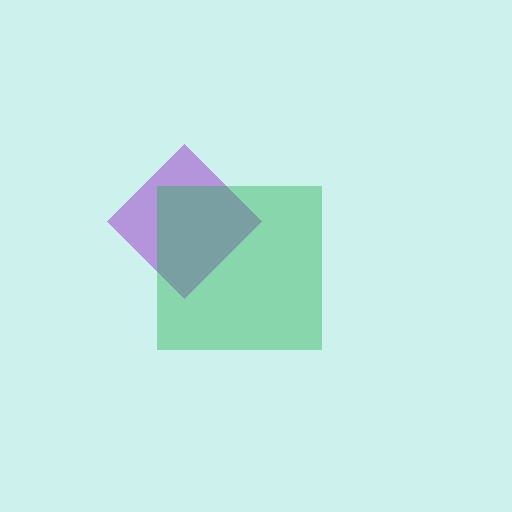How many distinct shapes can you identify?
There are 2 distinct shapes: a purple diamond, a green square.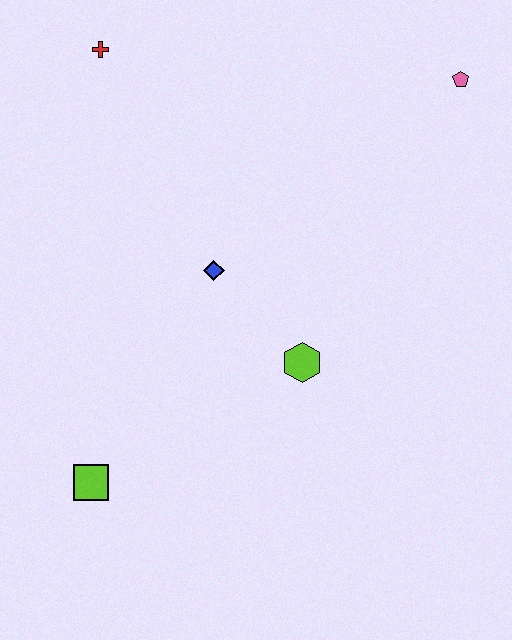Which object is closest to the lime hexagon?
The blue diamond is closest to the lime hexagon.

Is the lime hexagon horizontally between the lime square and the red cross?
No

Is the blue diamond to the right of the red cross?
Yes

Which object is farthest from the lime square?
The pink pentagon is farthest from the lime square.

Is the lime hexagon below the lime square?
No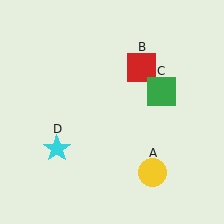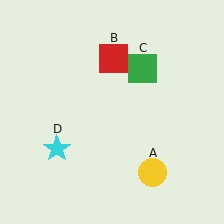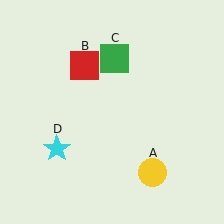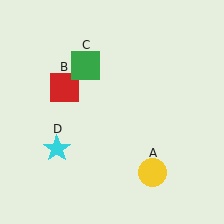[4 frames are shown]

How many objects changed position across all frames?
2 objects changed position: red square (object B), green square (object C).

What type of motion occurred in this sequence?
The red square (object B), green square (object C) rotated counterclockwise around the center of the scene.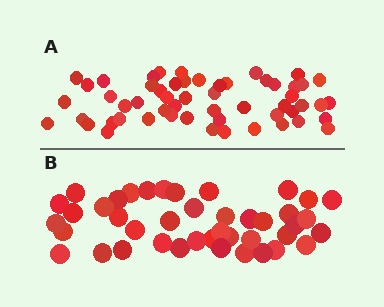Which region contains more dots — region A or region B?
Region A (the top region) has more dots.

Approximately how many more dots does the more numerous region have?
Region A has approximately 15 more dots than region B.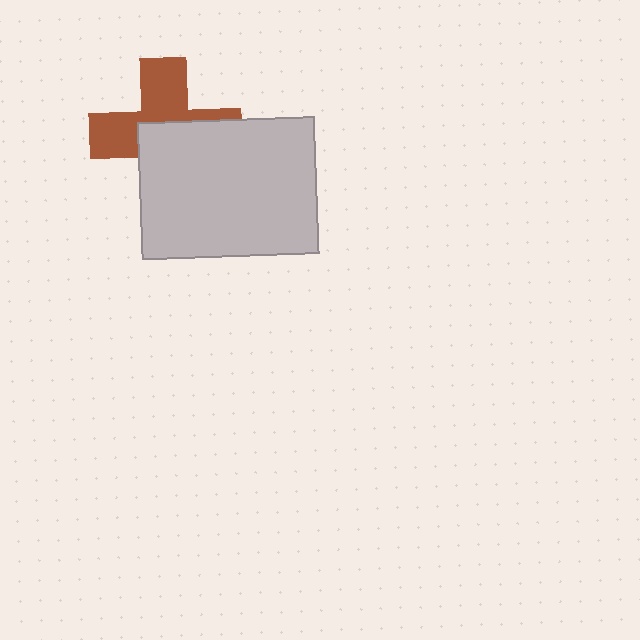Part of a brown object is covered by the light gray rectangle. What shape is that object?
It is a cross.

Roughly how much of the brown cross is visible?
About half of it is visible (roughly 48%).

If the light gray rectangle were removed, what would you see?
You would see the complete brown cross.